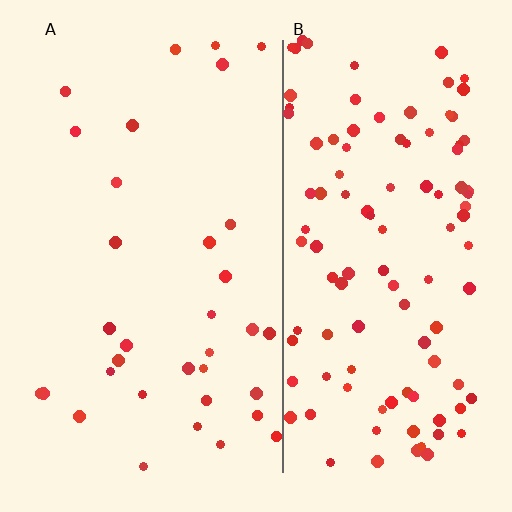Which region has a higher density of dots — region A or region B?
B (the right).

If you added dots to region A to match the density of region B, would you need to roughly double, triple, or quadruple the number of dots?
Approximately triple.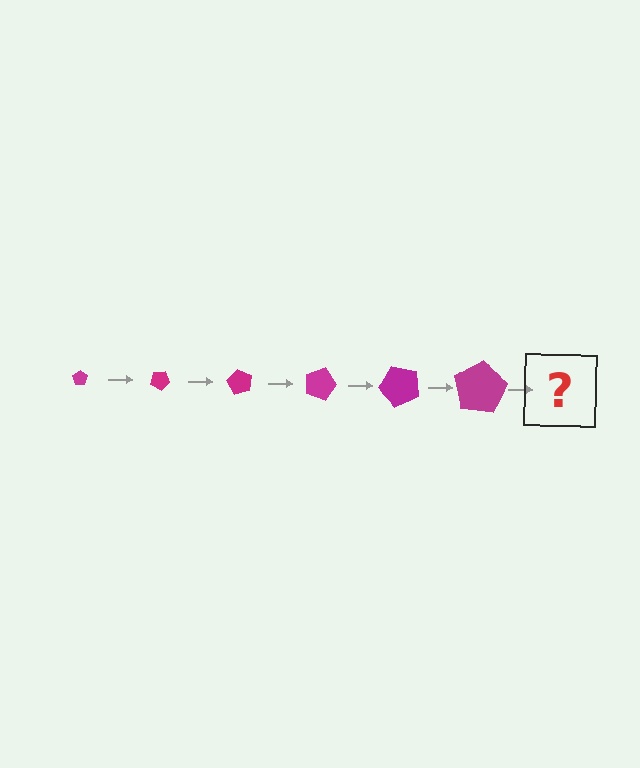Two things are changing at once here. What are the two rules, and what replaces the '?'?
The two rules are that the pentagon grows larger each step and it rotates 30 degrees each step. The '?' should be a pentagon, larger than the previous one and rotated 180 degrees from the start.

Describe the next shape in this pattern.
It should be a pentagon, larger than the previous one and rotated 180 degrees from the start.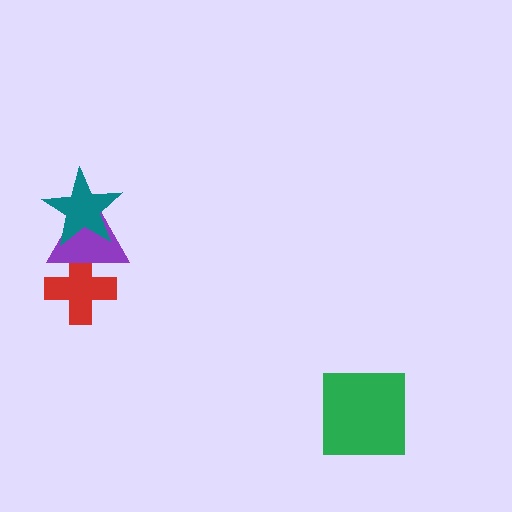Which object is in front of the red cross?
The purple triangle is in front of the red cross.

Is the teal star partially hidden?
No, no other shape covers it.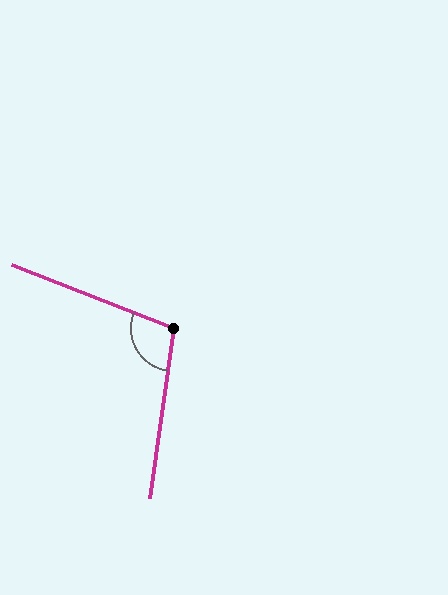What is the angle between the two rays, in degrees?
Approximately 103 degrees.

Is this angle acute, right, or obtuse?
It is obtuse.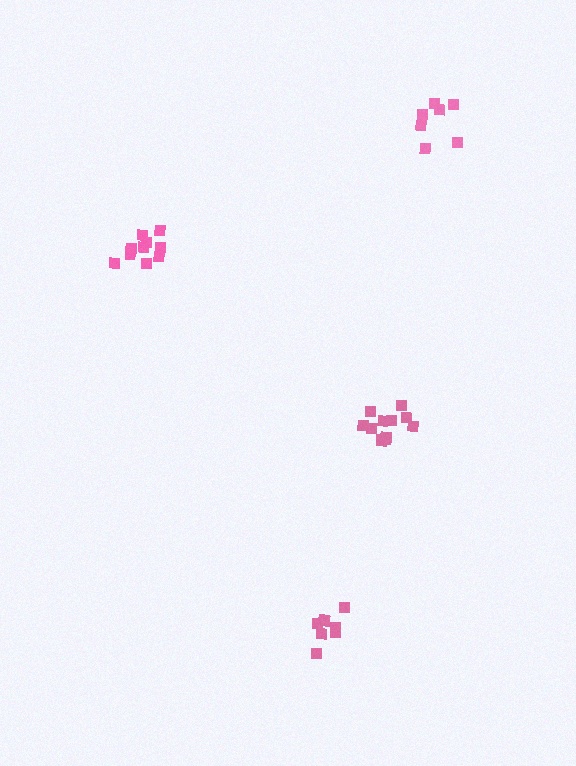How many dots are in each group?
Group 1: 8 dots, Group 2: 12 dots, Group 3: 7 dots, Group 4: 11 dots (38 total).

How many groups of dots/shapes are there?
There are 4 groups.